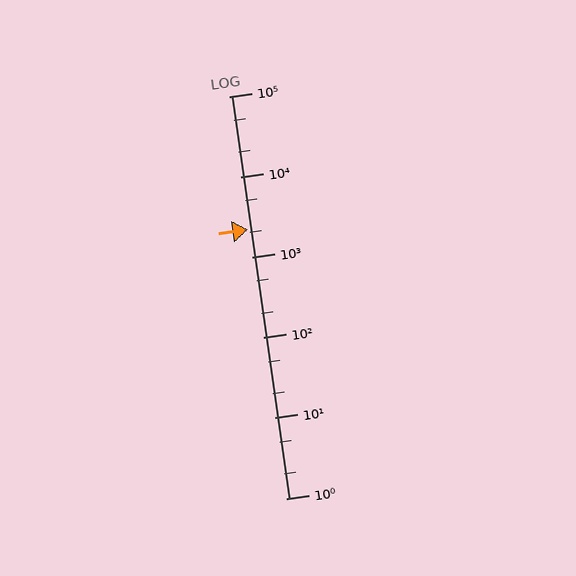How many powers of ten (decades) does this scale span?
The scale spans 5 decades, from 1 to 100000.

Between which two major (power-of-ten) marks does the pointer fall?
The pointer is between 1000 and 10000.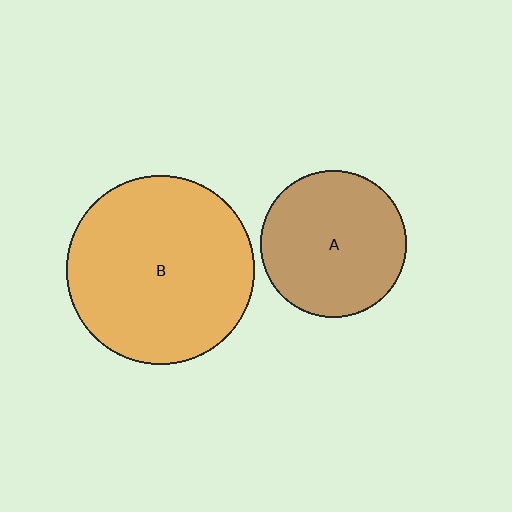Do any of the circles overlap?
No, none of the circles overlap.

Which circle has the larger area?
Circle B (orange).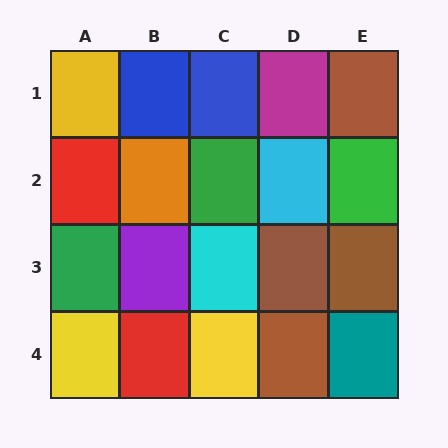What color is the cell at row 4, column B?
Red.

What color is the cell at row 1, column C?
Blue.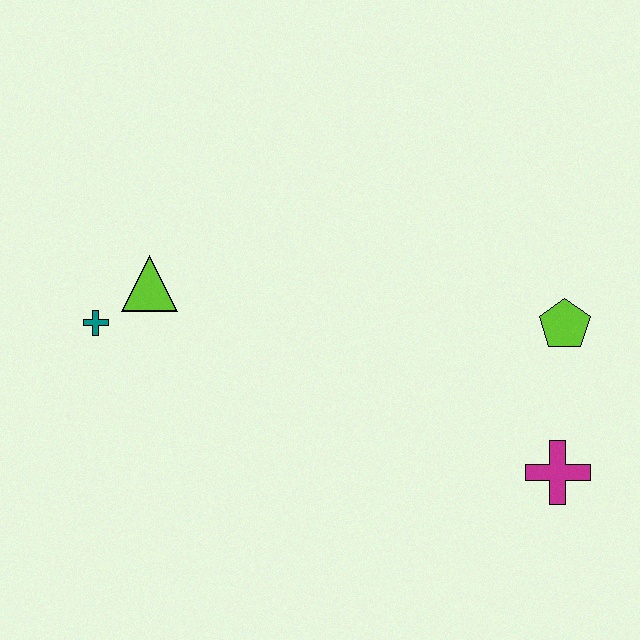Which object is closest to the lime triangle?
The teal cross is closest to the lime triangle.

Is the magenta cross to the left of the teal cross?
No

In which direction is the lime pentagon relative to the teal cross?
The lime pentagon is to the right of the teal cross.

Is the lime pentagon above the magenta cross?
Yes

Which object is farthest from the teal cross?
The magenta cross is farthest from the teal cross.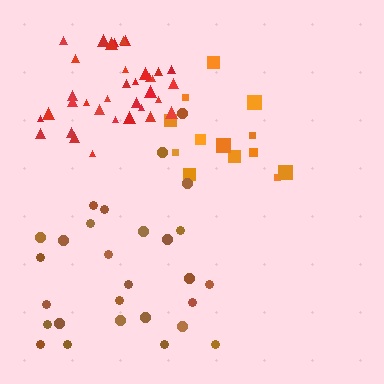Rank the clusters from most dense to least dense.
red, orange, brown.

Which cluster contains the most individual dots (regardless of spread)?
Red (35).